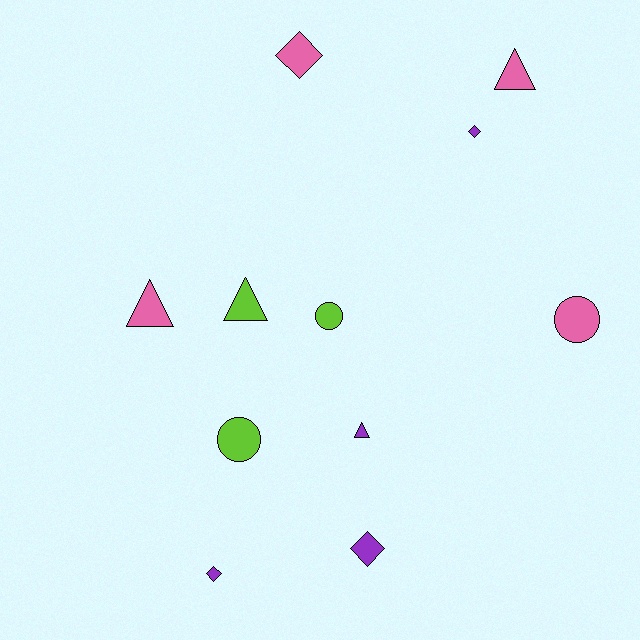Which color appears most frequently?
Pink, with 4 objects.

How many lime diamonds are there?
There are no lime diamonds.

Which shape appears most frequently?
Diamond, with 4 objects.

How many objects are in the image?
There are 11 objects.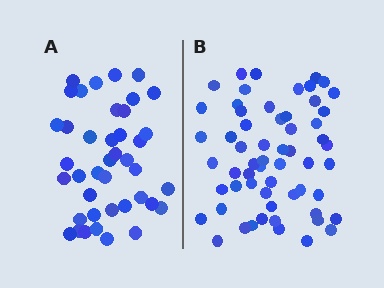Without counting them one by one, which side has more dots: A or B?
Region B (the right region) has more dots.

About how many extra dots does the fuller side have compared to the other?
Region B has approximately 20 more dots than region A.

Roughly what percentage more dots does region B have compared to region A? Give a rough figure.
About 45% more.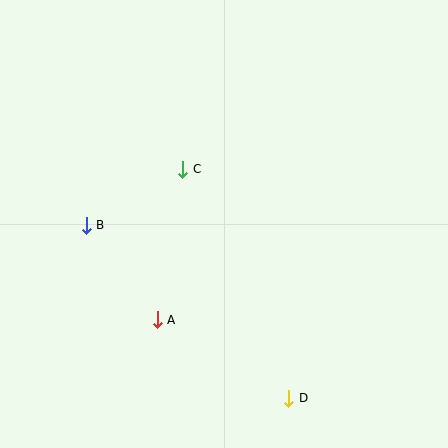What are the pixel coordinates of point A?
Point A is at (157, 320).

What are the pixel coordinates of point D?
Point D is at (289, 398).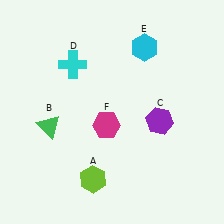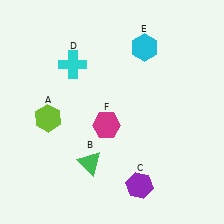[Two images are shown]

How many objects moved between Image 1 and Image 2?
3 objects moved between the two images.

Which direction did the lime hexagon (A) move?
The lime hexagon (A) moved up.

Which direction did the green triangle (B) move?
The green triangle (B) moved right.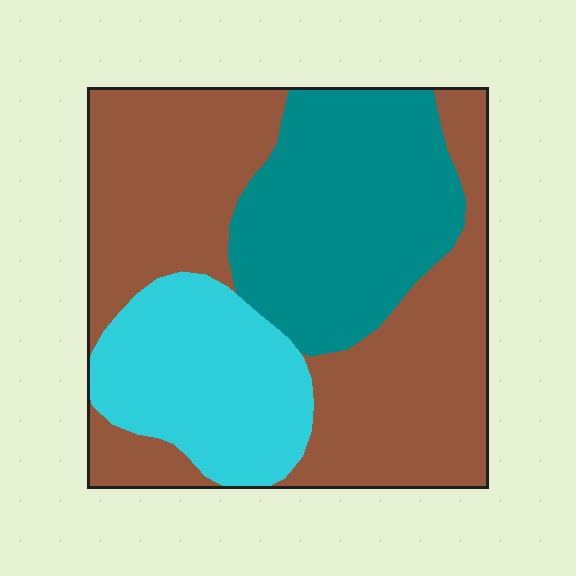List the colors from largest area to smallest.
From largest to smallest: brown, teal, cyan.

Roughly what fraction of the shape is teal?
Teal covers 29% of the shape.